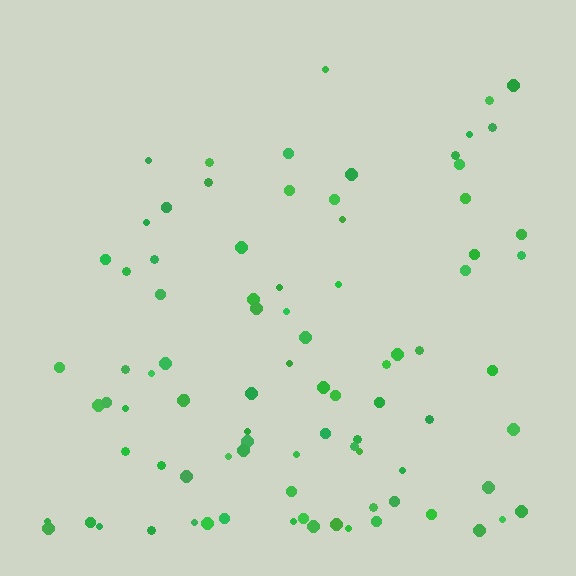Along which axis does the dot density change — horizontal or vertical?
Vertical.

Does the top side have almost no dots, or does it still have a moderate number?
Still a moderate number, just noticeably fewer than the bottom.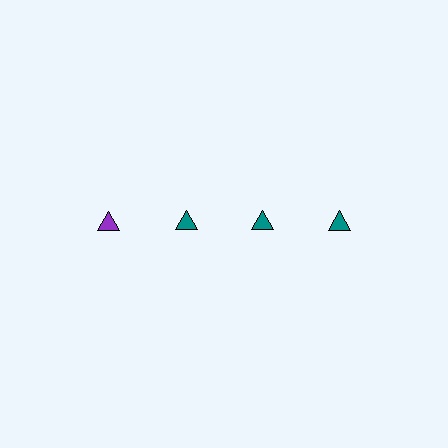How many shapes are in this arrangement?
There are 4 shapes arranged in a grid pattern.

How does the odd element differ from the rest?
It has a different color: purple instead of teal.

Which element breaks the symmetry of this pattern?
The purple triangle in the top row, leftmost column breaks the symmetry. All other shapes are teal triangles.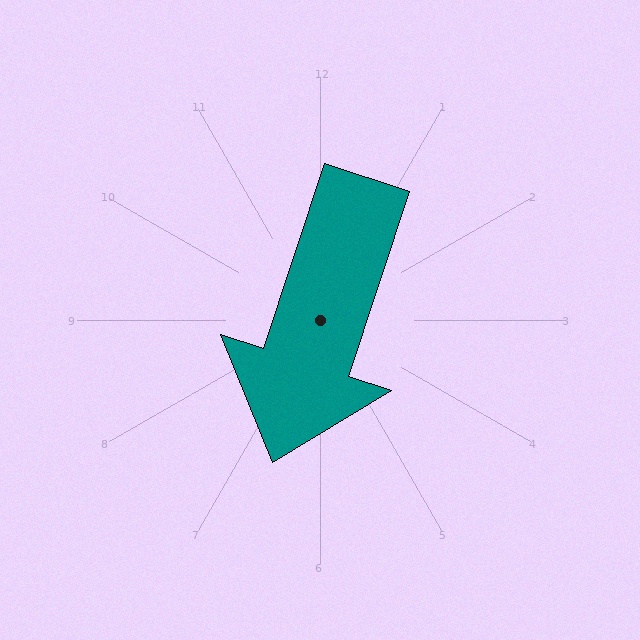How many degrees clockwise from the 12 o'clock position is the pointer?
Approximately 198 degrees.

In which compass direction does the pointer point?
South.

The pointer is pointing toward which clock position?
Roughly 7 o'clock.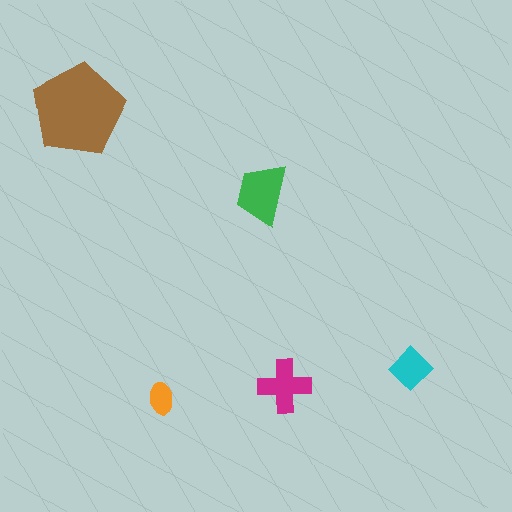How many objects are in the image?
There are 5 objects in the image.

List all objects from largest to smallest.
The brown pentagon, the green trapezoid, the magenta cross, the cyan diamond, the orange ellipse.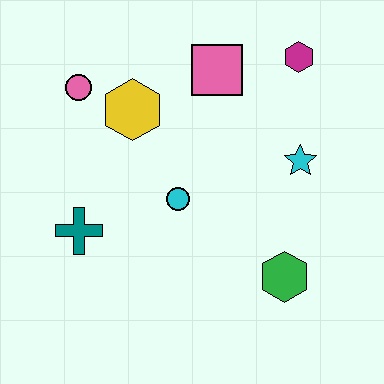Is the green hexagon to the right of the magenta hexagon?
No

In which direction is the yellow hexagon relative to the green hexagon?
The yellow hexagon is above the green hexagon.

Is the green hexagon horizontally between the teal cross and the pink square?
No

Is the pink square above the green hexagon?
Yes